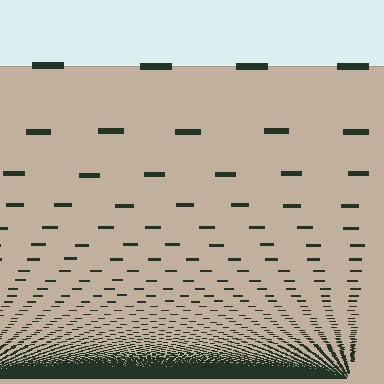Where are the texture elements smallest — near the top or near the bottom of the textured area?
Near the bottom.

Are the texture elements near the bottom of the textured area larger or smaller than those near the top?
Smaller. The gradient is inverted — elements near the bottom are smaller and denser.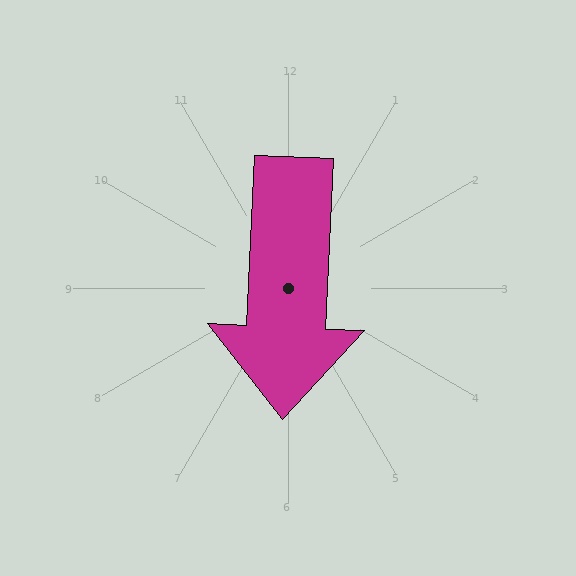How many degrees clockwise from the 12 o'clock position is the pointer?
Approximately 182 degrees.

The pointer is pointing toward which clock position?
Roughly 6 o'clock.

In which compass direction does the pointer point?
South.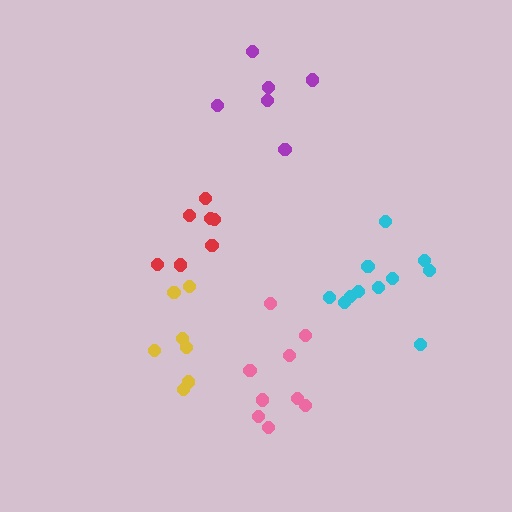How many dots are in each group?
Group 1: 7 dots, Group 2: 6 dots, Group 3: 11 dots, Group 4: 7 dots, Group 5: 9 dots (40 total).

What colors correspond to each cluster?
The clusters are colored: yellow, purple, cyan, red, pink.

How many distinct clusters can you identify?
There are 5 distinct clusters.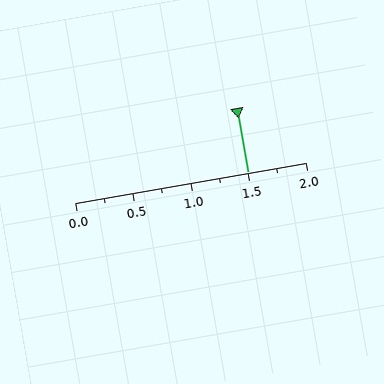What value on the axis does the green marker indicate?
The marker indicates approximately 1.5.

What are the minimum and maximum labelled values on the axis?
The axis runs from 0.0 to 2.0.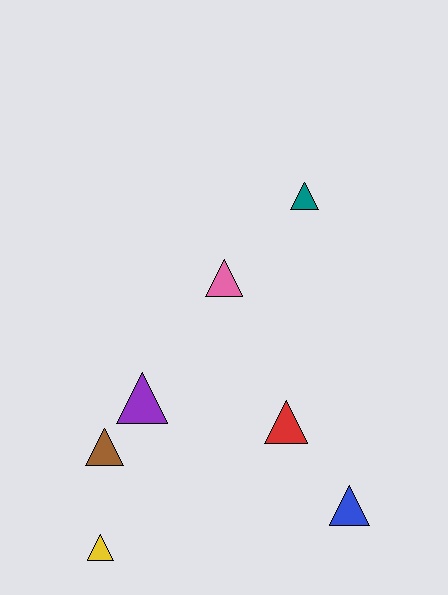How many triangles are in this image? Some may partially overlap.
There are 7 triangles.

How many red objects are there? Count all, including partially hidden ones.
There is 1 red object.